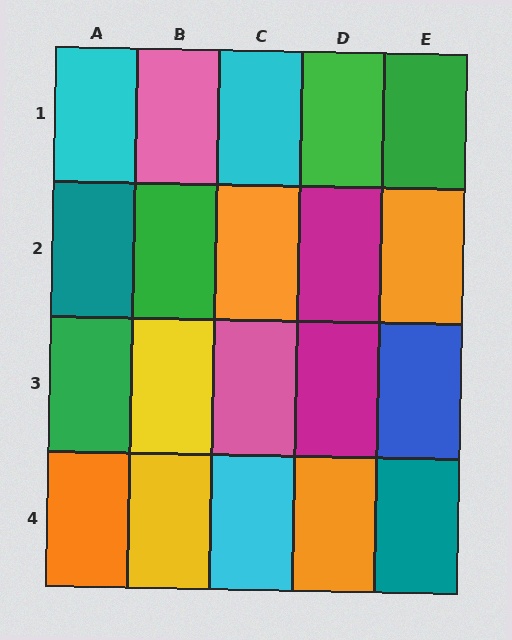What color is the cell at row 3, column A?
Green.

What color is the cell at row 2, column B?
Green.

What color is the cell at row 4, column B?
Yellow.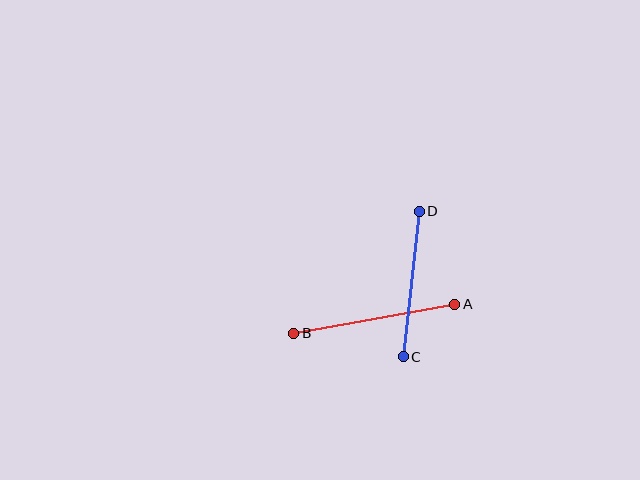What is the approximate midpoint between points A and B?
The midpoint is at approximately (374, 319) pixels.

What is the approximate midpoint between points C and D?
The midpoint is at approximately (411, 284) pixels.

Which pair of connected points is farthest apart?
Points A and B are farthest apart.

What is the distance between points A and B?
The distance is approximately 164 pixels.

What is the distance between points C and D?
The distance is approximately 147 pixels.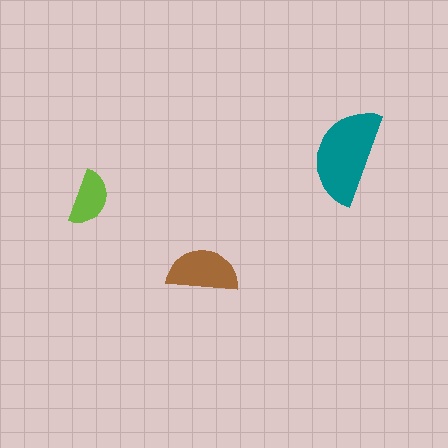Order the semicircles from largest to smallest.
the teal one, the brown one, the lime one.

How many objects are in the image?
There are 3 objects in the image.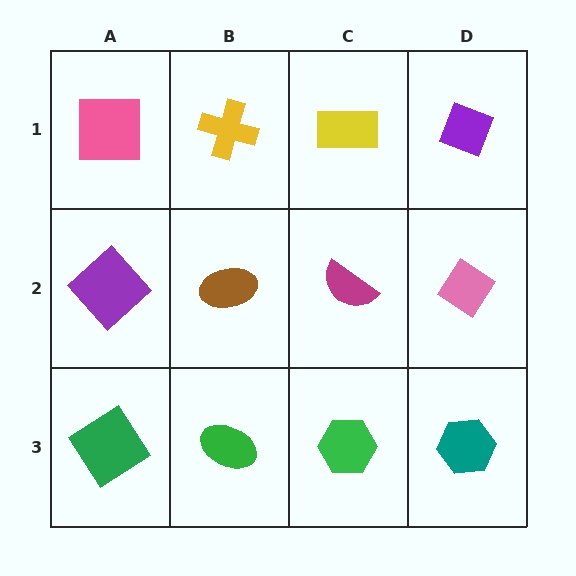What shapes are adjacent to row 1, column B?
A brown ellipse (row 2, column B), a pink square (row 1, column A), a yellow rectangle (row 1, column C).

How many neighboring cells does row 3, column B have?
3.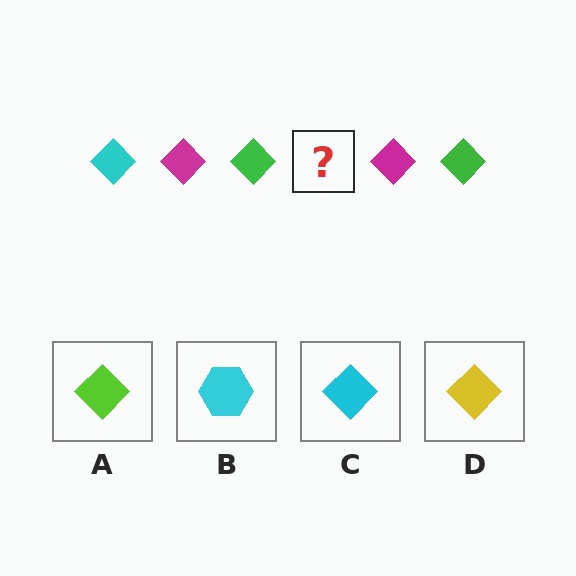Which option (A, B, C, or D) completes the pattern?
C.